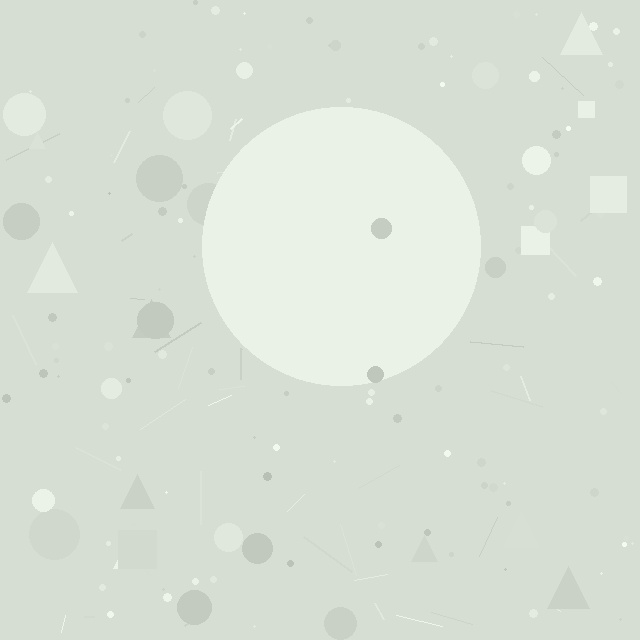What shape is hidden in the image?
A circle is hidden in the image.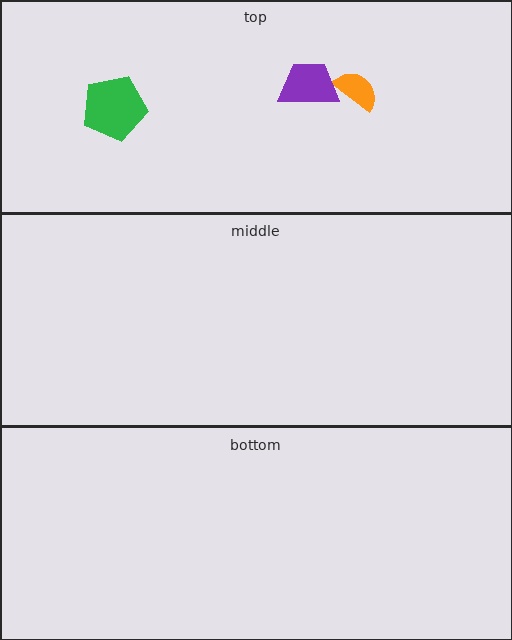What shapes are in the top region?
The orange semicircle, the green pentagon, the purple trapezoid.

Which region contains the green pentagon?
The top region.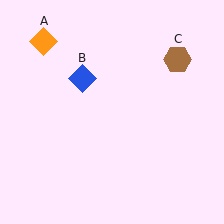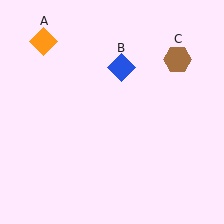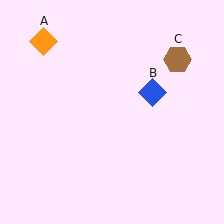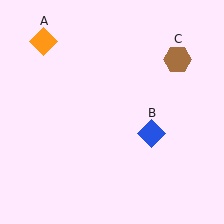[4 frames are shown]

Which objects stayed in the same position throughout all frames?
Orange diamond (object A) and brown hexagon (object C) remained stationary.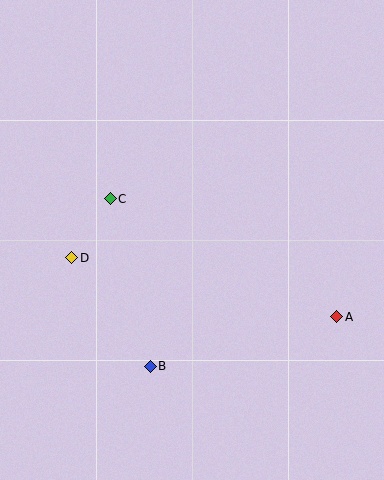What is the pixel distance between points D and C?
The distance between D and C is 70 pixels.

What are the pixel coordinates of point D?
Point D is at (72, 258).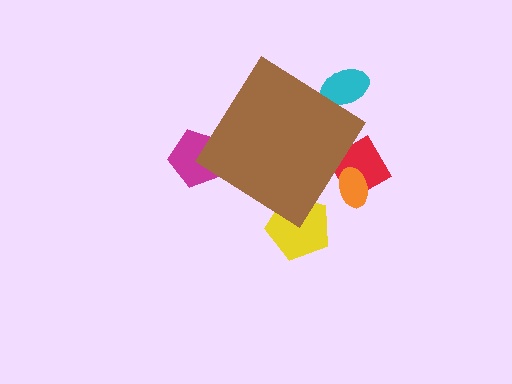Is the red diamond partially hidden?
Yes, the red diamond is partially hidden behind the brown diamond.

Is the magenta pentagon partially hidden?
Yes, the magenta pentagon is partially hidden behind the brown diamond.